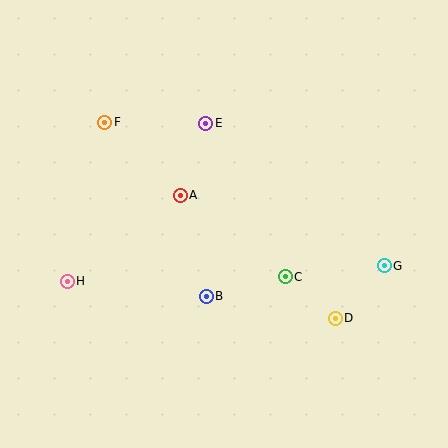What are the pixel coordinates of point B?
Point B is at (206, 296).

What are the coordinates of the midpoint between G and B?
The midpoint between G and B is at (295, 281).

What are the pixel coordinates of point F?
Point F is at (105, 122).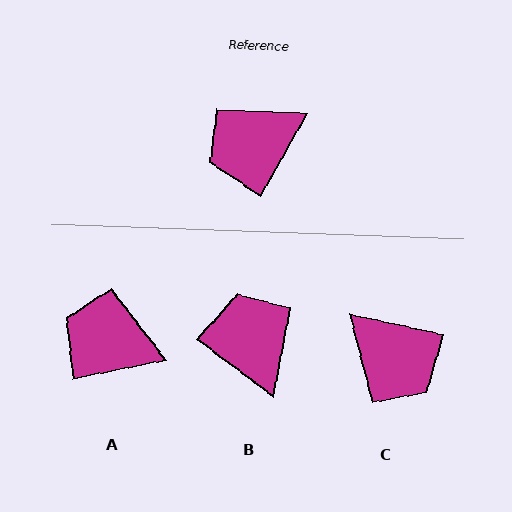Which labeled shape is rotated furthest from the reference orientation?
C, about 108 degrees away.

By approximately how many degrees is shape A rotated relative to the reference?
Approximately 49 degrees clockwise.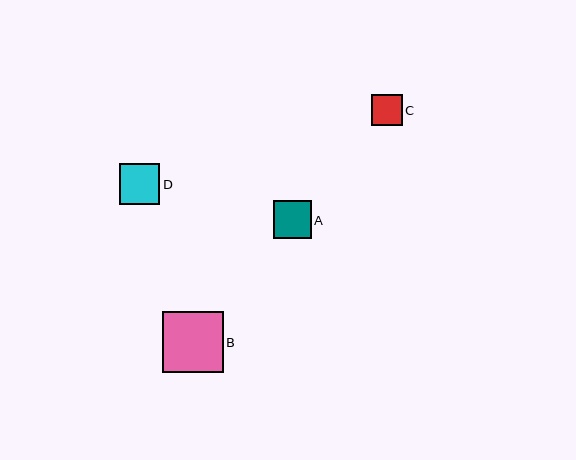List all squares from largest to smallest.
From largest to smallest: B, D, A, C.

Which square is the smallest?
Square C is the smallest with a size of approximately 31 pixels.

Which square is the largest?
Square B is the largest with a size of approximately 61 pixels.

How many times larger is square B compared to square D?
Square B is approximately 1.5 times the size of square D.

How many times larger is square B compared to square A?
Square B is approximately 1.6 times the size of square A.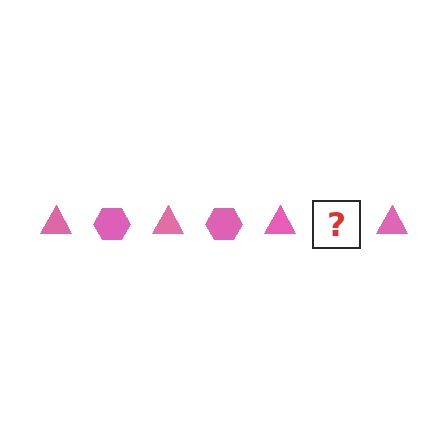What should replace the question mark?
The question mark should be replaced with a pink hexagon.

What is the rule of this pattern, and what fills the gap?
The rule is that the pattern cycles through triangle, hexagon shapes in pink. The gap should be filled with a pink hexagon.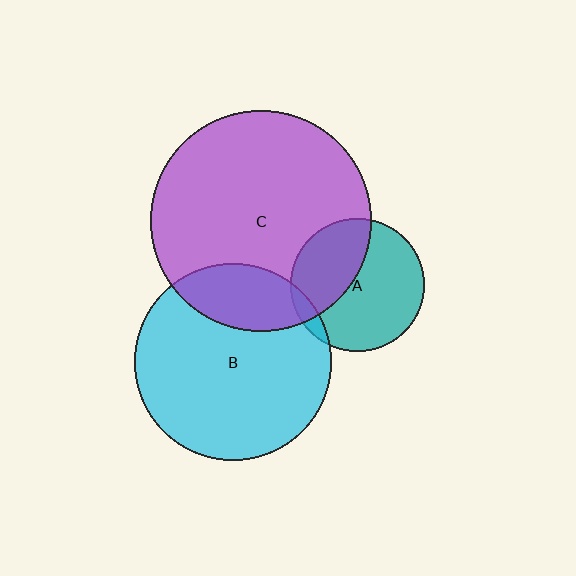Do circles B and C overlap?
Yes.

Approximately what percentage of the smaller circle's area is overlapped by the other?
Approximately 20%.